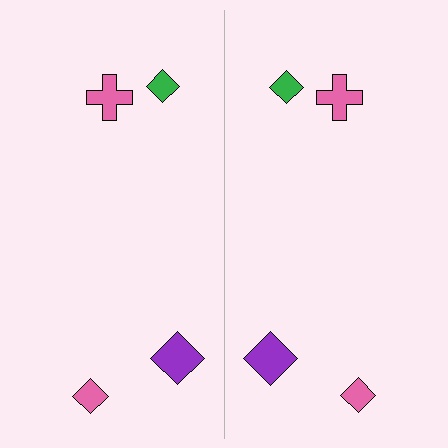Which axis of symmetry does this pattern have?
The pattern has a vertical axis of symmetry running through the center of the image.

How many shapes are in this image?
There are 8 shapes in this image.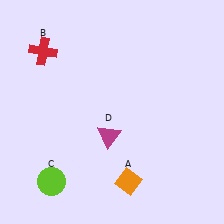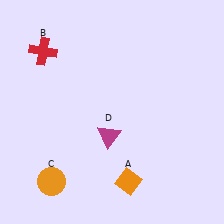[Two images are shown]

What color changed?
The circle (C) changed from lime in Image 1 to orange in Image 2.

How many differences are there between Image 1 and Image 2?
There is 1 difference between the two images.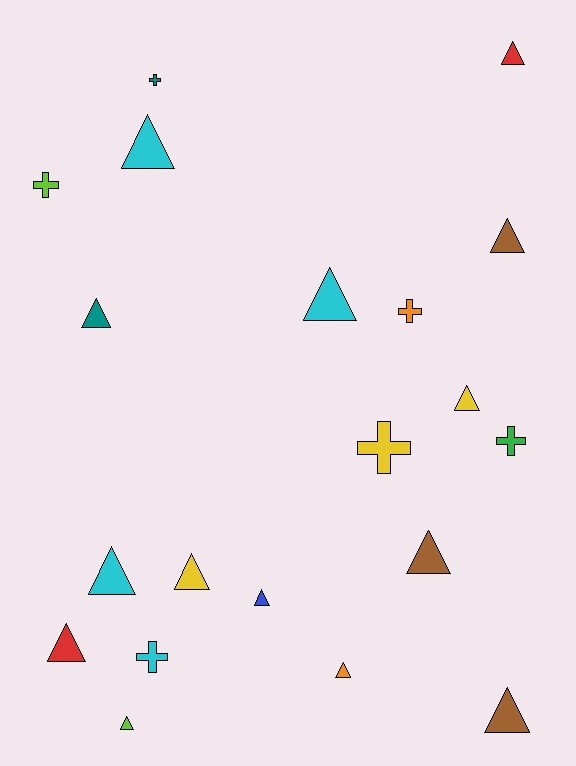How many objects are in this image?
There are 20 objects.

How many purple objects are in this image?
There are no purple objects.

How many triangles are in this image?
There are 14 triangles.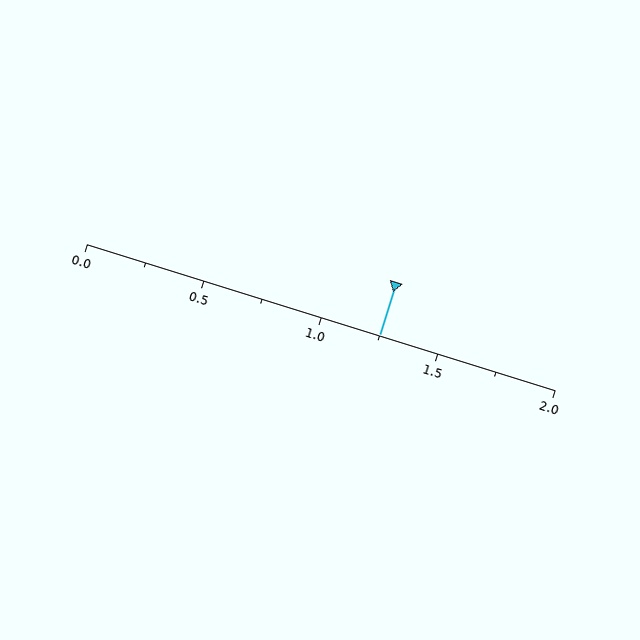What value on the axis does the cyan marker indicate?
The marker indicates approximately 1.25.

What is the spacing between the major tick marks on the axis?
The major ticks are spaced 0.5 apart.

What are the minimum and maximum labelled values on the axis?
The axis runs from 0.0 to 2.0.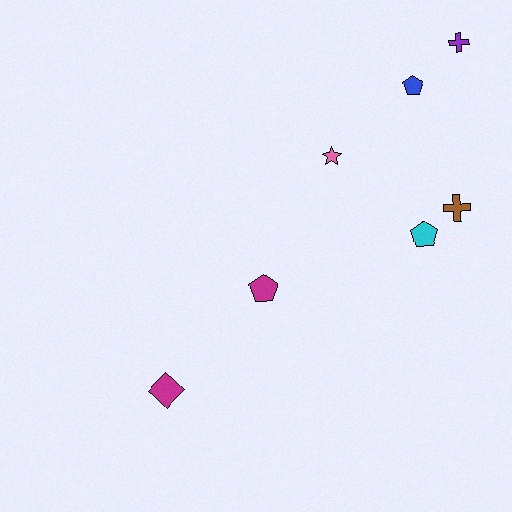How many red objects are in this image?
There are no red objects.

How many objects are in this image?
There are 7 objects.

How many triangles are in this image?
There are no triangles.